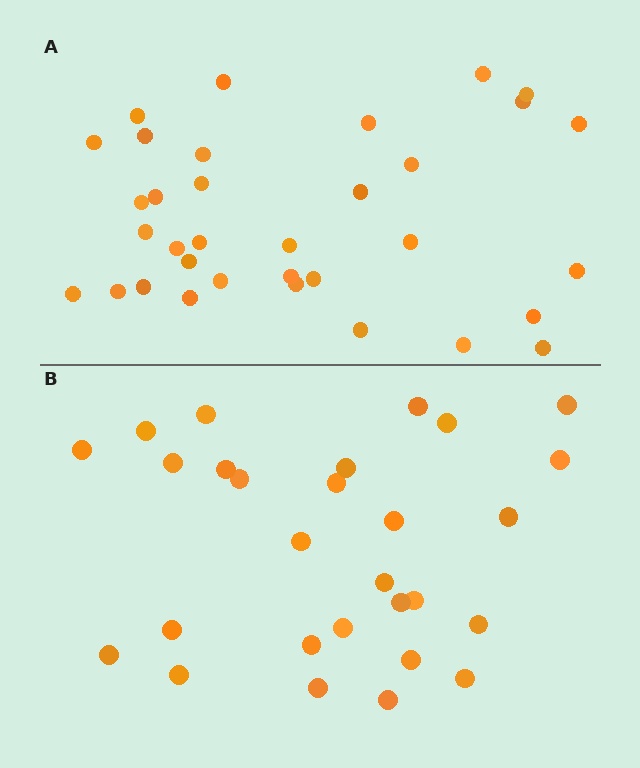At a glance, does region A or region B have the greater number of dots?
Region A (the top region) has more dots.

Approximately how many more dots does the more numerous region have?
Region A has about 6 more dots than region B.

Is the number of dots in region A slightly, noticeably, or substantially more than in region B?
Region A has only slightly more — the two regions are fairly close. The ratio is roughly 1.2 to 1.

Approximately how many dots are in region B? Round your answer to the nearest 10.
About 30 dots. (The exact count is 28, which rounds to 30.)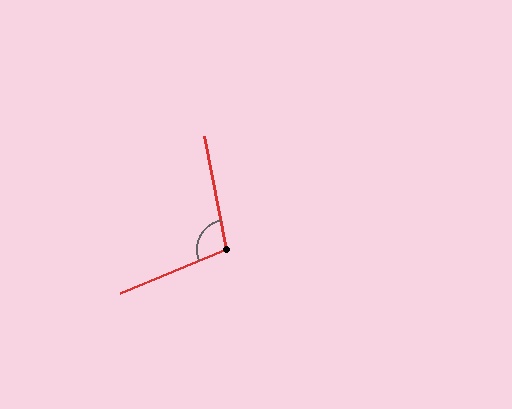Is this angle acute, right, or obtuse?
It is obtuse.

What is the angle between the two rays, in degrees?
Approximately 102 degrees.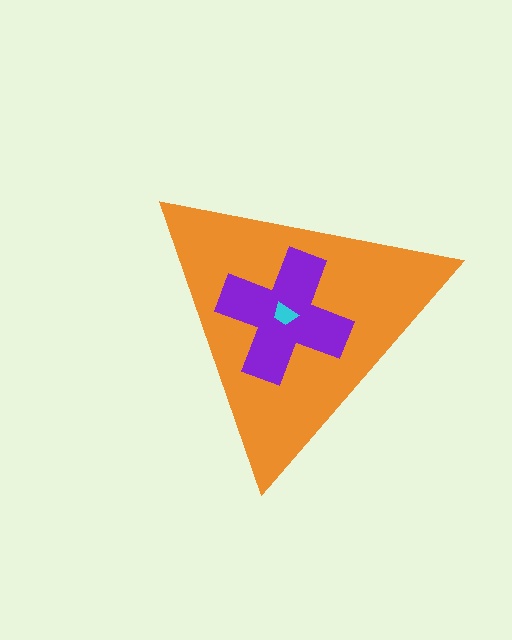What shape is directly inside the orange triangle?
The purple cross.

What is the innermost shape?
The cyan trapezoid.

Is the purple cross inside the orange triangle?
Yes.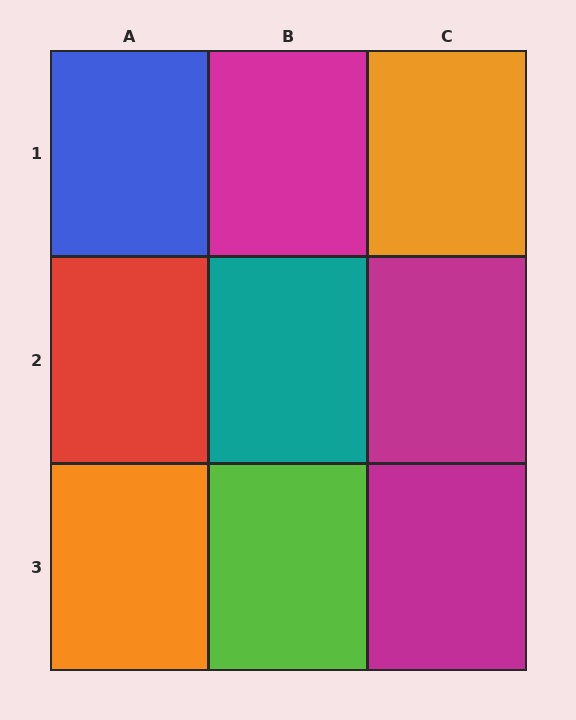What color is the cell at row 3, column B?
Lime.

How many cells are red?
1 cell is red.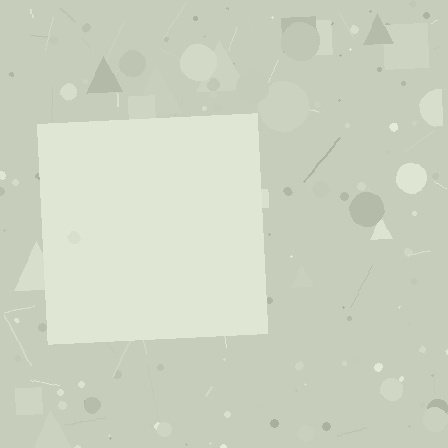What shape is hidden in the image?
A square is hidden in the image.